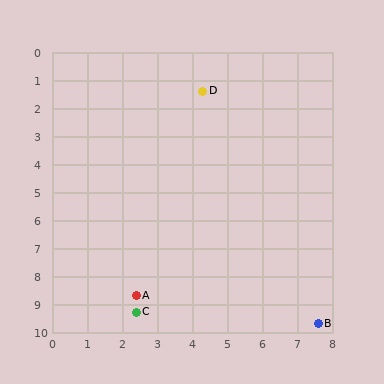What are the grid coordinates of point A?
Point A is at approximately (2.4, 8.7).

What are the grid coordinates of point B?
Point B is at approximately (7.6, 9.7).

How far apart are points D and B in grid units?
Points D and B are about 8.9 grid units apart.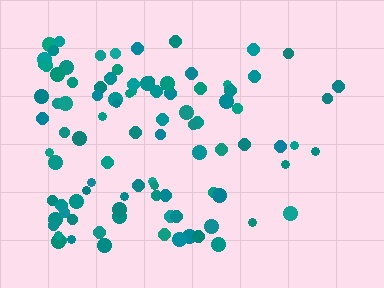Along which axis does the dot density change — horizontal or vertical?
Horizontal.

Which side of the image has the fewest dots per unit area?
The right.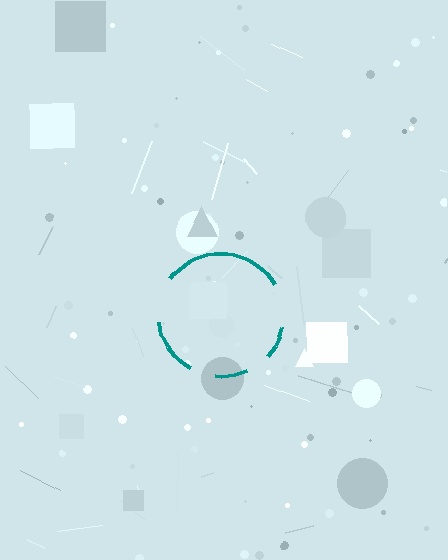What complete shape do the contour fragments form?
The contour fragments form a circle.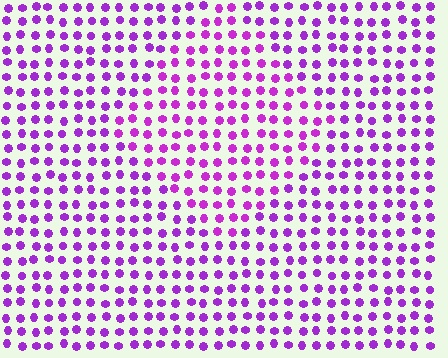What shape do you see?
I see a diamond.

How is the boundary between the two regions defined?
The boundary is defined purely by a slight shift in hue (about 15 degrees). Spacing, size, and orientation are identical on both sides.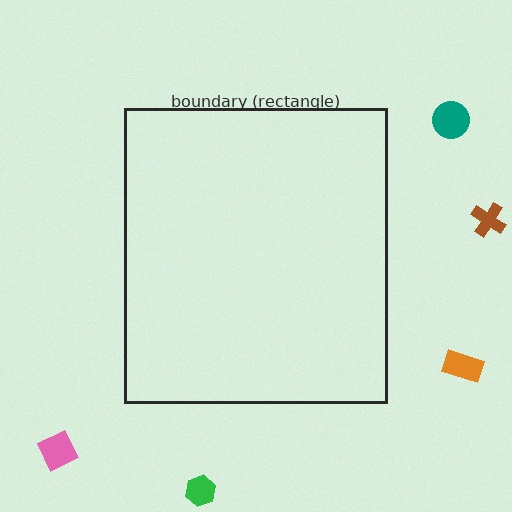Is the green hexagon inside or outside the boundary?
Outside.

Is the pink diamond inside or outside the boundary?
Outside.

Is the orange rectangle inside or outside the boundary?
Outside.